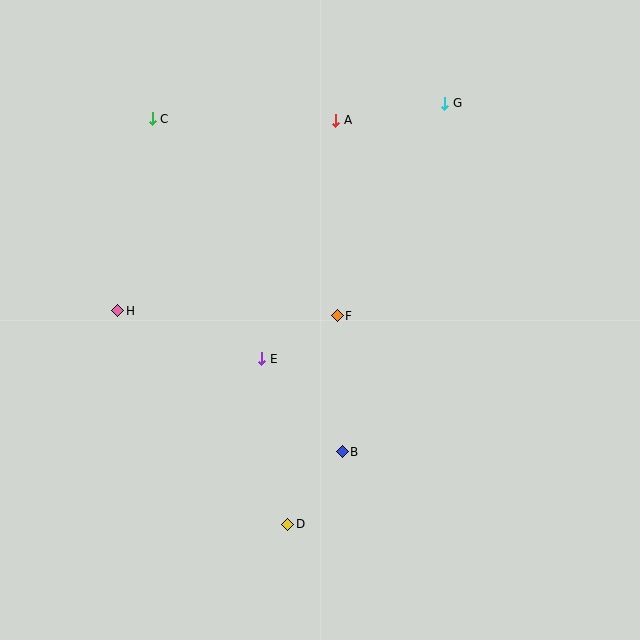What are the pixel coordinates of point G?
Point G is at (445, 103).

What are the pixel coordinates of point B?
Point B is at (342, 452).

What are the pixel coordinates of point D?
Point D is at (288, 524).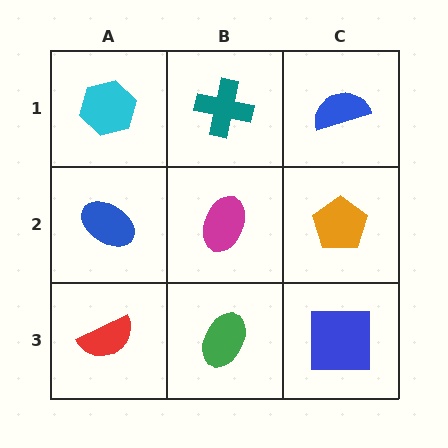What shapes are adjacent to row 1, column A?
A blue ellipse (row 2, column A), a teal cross (row 1, column B).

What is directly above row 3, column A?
A blue ellipse.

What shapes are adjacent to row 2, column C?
A blue semicircle (row 1, column C), a blue square (row 3, column C), a magenta ellipse (row 2, column B).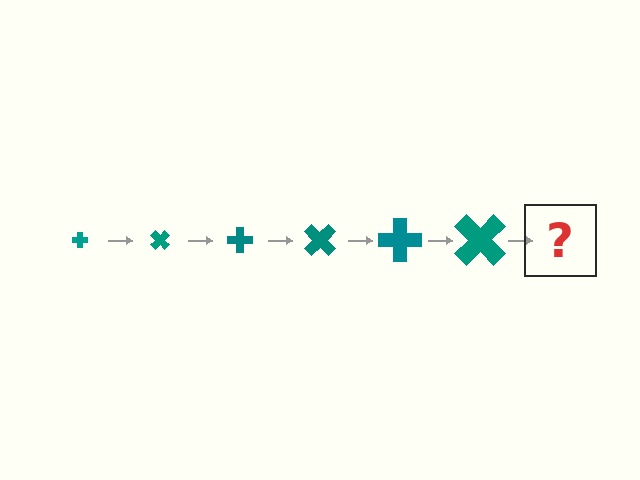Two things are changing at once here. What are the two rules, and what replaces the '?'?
The two rules are that the cross grows larger each step and it rotates 45 degrees each step. The '?' should be a cross, larger than the previous one and rotated 270 degrees from the start.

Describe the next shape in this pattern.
It should be a cross, larger than the previous one and rotated 270 degrees from the start.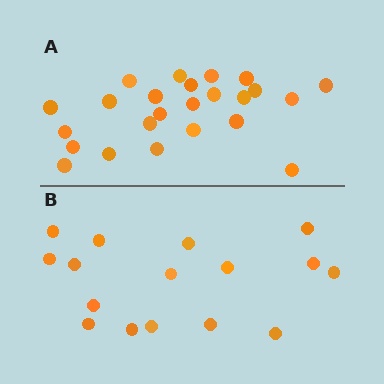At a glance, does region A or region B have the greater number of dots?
Region A (the top region) has more dots.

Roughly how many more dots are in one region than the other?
Region A has roughly 8 or so more dots than region B.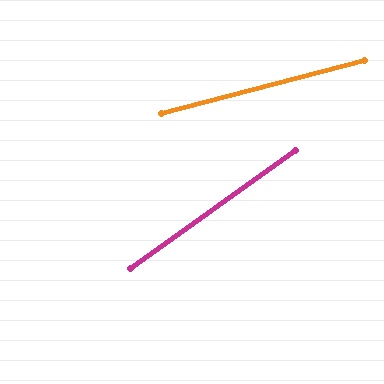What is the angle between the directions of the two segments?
Approximately 21 degrees.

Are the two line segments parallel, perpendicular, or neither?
Neither parallel nor perpendicular — they differ by about 21°.